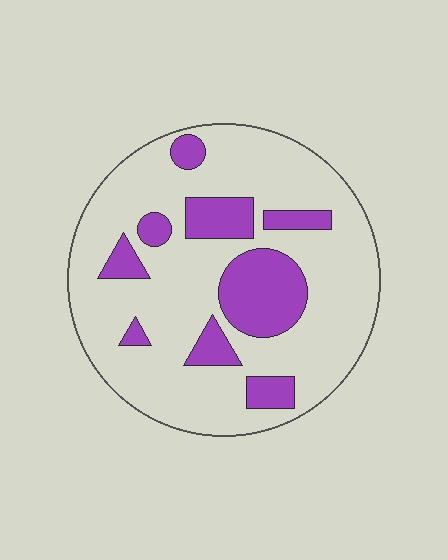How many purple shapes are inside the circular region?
9.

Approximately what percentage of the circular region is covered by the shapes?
Approximately 25%.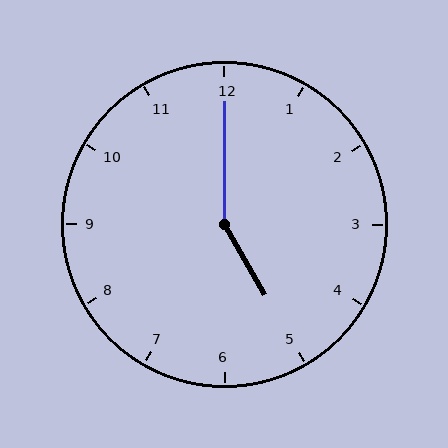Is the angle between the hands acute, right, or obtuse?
It is obtuse.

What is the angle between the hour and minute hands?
Approximately 150 degrees.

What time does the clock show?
5:00.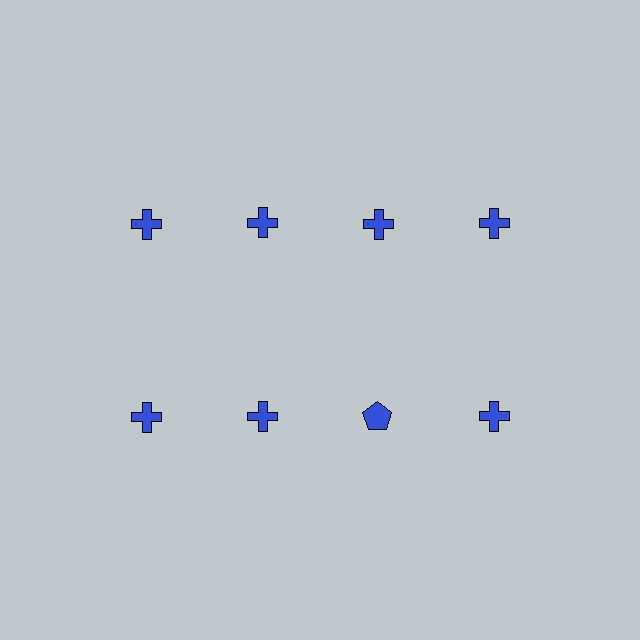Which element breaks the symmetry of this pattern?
The blue pentagon in the second row, center column breaks the symmetry. All other shapes are blue crosses.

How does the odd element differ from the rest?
It has a different shape: pentagon instead of cross.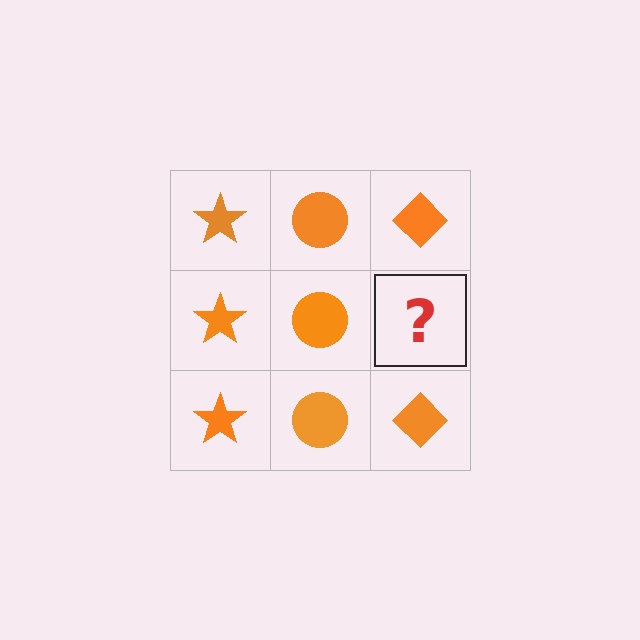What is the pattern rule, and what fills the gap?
The rule is that each column has a consistent shape. The gap should be filled with an orange diamond.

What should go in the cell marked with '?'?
The missing cell should contain an orange diamond.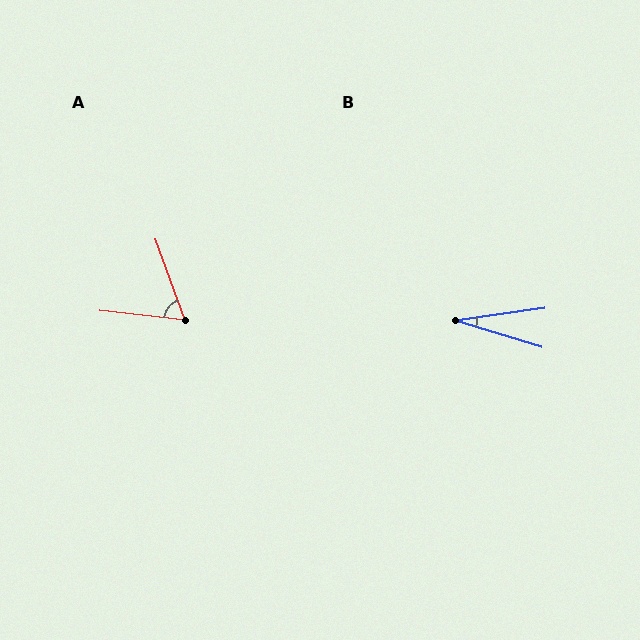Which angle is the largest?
A, at approximately 64 degrees.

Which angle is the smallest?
B, at approximately 25 degrees.